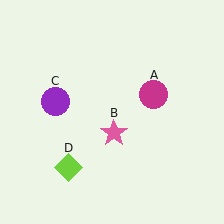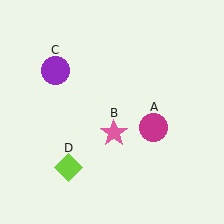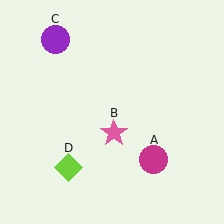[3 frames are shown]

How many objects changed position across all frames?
2 objects changed position: magenta circle (object A), purple circle (object C).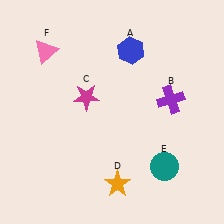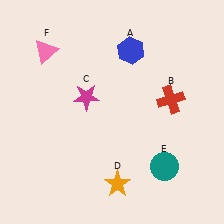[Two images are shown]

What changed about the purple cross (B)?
In Image 1, B is purple. In Image 2, it changed to red.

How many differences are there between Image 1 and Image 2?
There is 1 difference between the two images.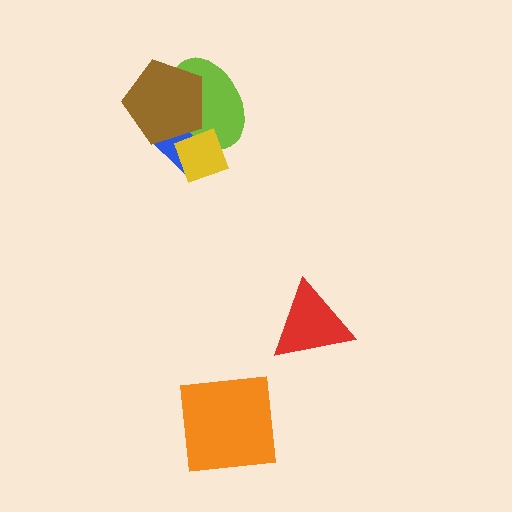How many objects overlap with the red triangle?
0 objects overlap with the red triangle.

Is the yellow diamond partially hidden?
No, no other shape covers it.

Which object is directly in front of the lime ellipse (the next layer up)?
The brown pentagon is directly in front of the lime ellipse.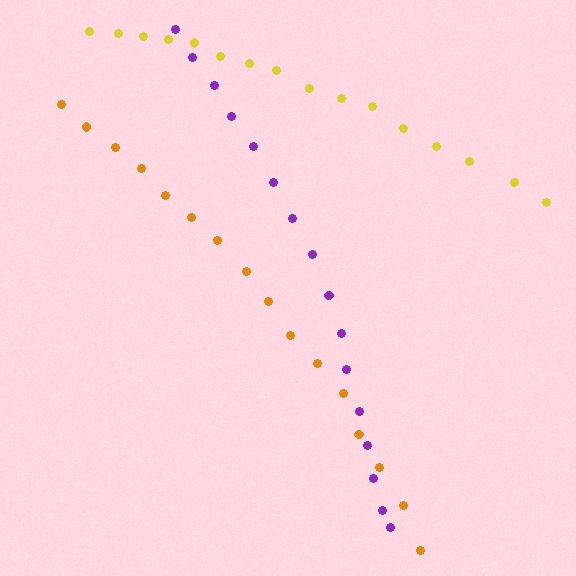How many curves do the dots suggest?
There are 3 distinct paths.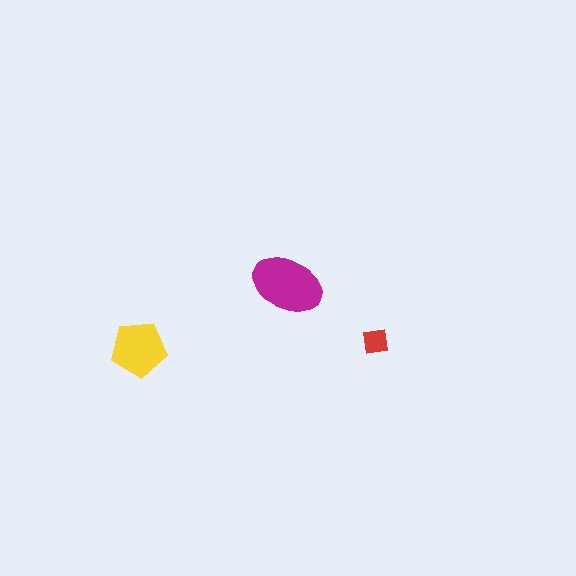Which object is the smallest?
The red square.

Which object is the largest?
The magenta ellipse.